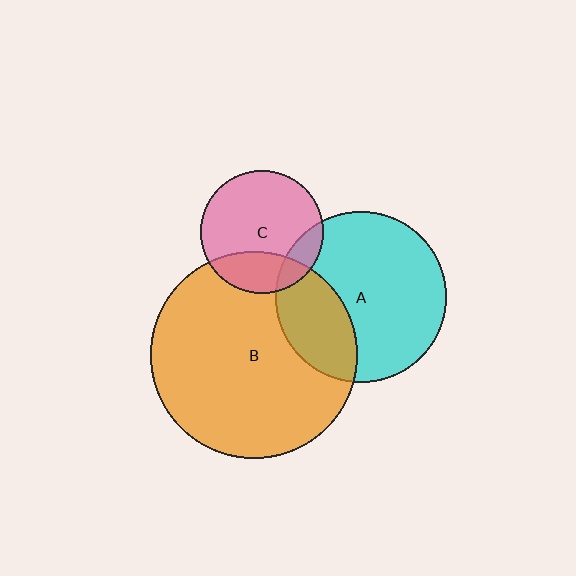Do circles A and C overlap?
Yes.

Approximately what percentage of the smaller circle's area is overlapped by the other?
Approximately 15%.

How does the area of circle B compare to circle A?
Approximately 1.5 times.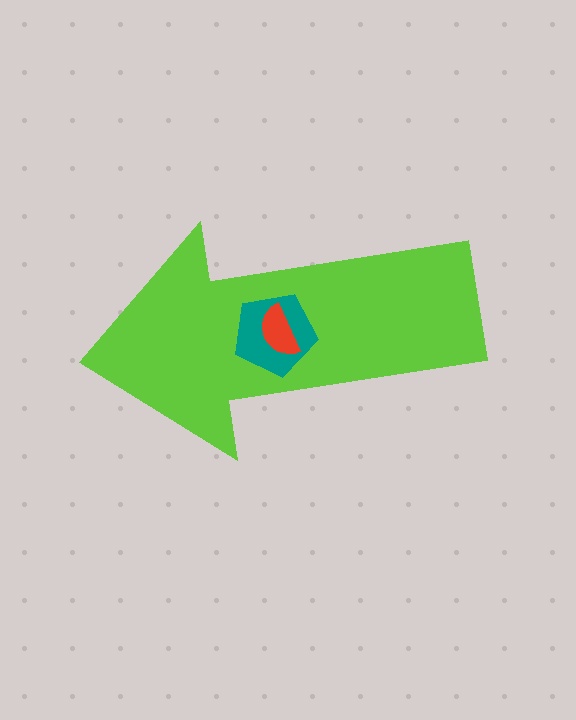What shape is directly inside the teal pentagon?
The red semicircle.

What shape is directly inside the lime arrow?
The teal pentagon.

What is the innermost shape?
The red semicircle.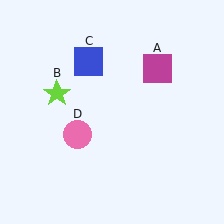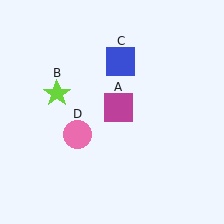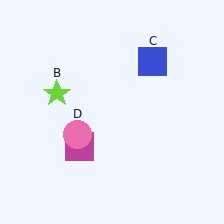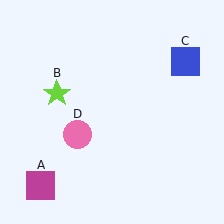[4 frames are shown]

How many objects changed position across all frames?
2 objects changed position: magenta square (object A), blue square (object C).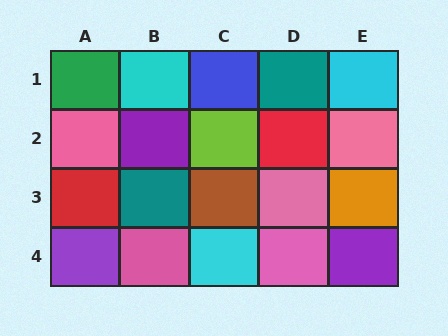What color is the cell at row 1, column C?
Blue.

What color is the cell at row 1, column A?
Green.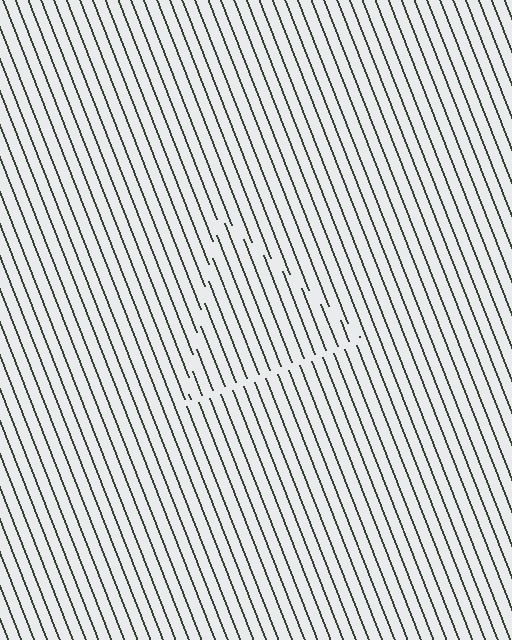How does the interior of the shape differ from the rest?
The interior of the shape contains the same grating, shifted by half a period — the contour is defined by the phase discontinuity where line-ends from the inner and outer gratings abut.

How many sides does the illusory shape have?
3 sides — the line-ends trace a triangle.